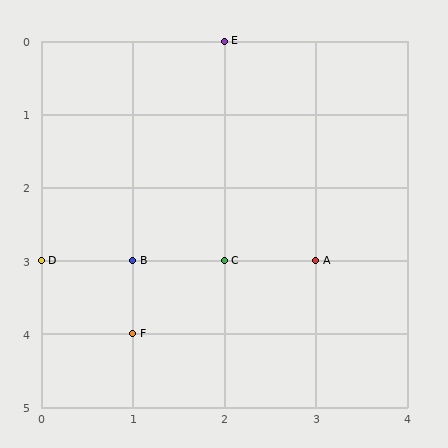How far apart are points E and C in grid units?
Points E and C are 3 rows apart.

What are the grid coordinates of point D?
Point D is at grid coordinates (0, 3).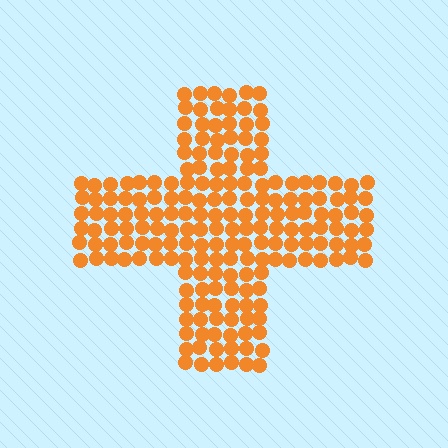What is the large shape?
The large shape is a cross.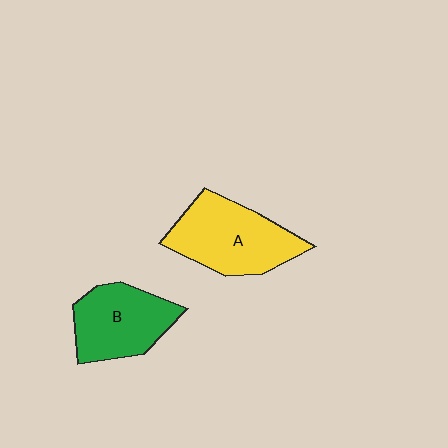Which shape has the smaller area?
Shape B (green).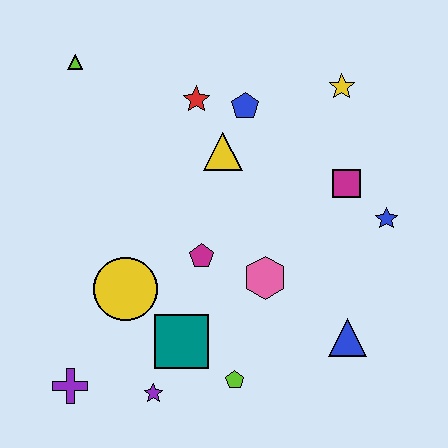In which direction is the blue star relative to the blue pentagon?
The blue star is to the right of the blue pentagon.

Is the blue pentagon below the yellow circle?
No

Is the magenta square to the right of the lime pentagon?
Yes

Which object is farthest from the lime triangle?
The blue triangle is farthest from the lime triangle.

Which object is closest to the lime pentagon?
The teal square is closest to the lime pentagon.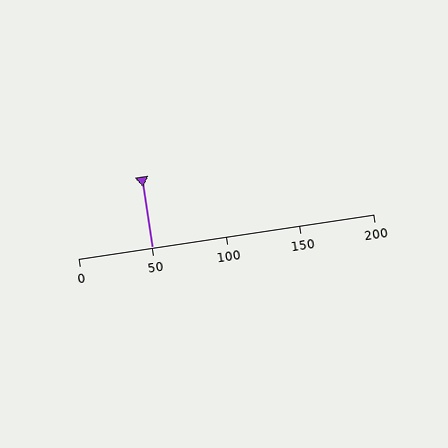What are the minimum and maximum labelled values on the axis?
The axis runs from 0 to 200.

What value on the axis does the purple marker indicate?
The marker indicates approximately 50.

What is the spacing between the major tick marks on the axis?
The major ticks are spaced 50 apart.